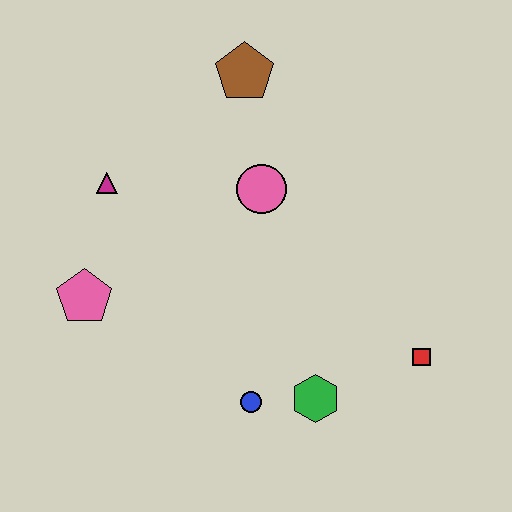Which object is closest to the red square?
The green hexagon is closest to the red square.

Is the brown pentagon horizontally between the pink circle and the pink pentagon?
Yes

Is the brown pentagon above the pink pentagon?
Yes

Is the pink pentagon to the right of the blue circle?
No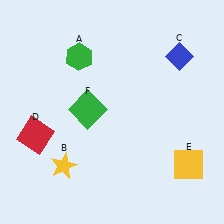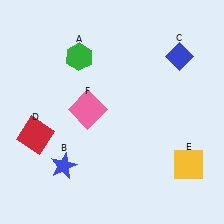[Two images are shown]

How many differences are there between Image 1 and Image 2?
There are 2 differences between the two images.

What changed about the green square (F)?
In Image 1, F is green. In Image 2, it changed to pink.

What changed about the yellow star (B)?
In Image 1, B is yellow. In Image 2, it changed to blue.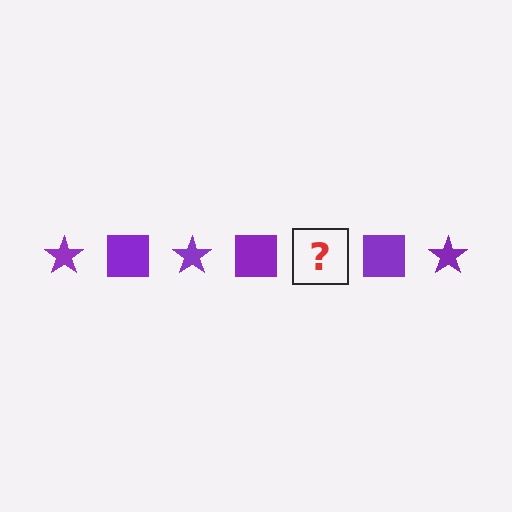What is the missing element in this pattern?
The missing element is a purple star.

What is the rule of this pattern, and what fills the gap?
The rule is that the pattern cycles through star, square shapes in purple. The gap should be filled with a purple star.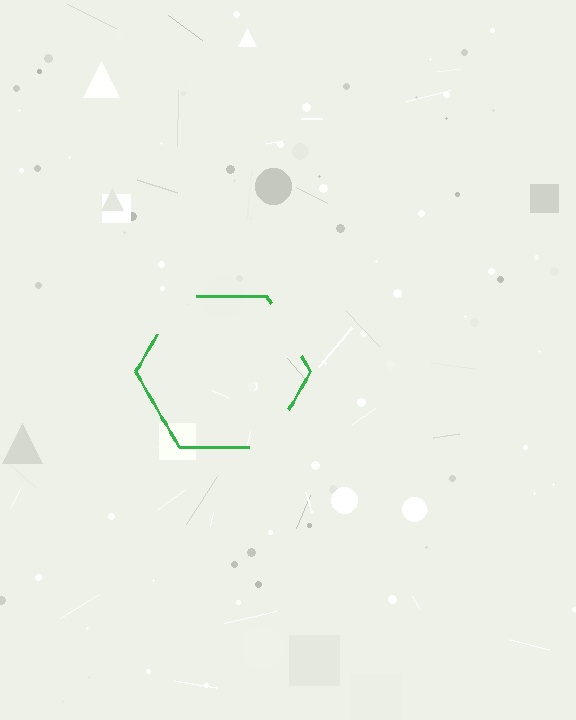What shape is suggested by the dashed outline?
The dashed outline suggests a hexagon.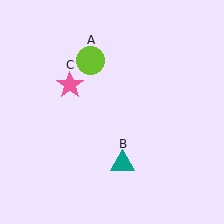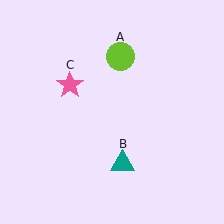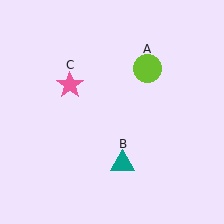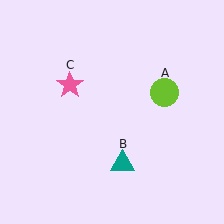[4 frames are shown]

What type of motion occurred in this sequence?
The lime circle (object A) rotated clockwise around the center of the scene.